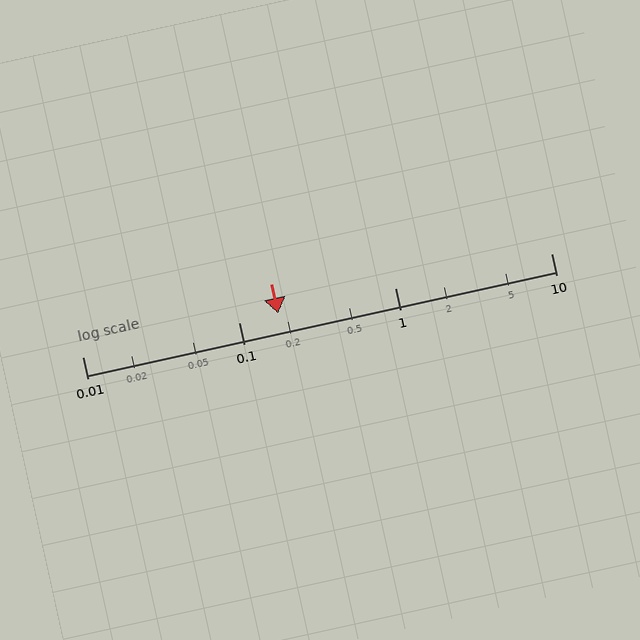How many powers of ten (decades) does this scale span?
The scale spans 3 decades, from 0.01 to 10.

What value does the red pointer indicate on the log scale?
The pointer indicates approximately 0.18.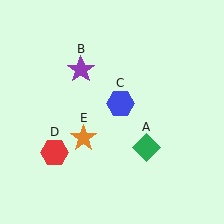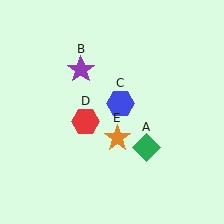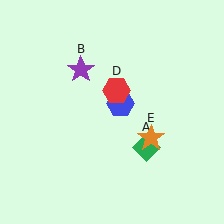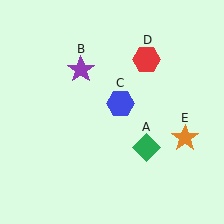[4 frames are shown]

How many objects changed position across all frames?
2 objects changed position: red hexagon (object D), orange star (object E).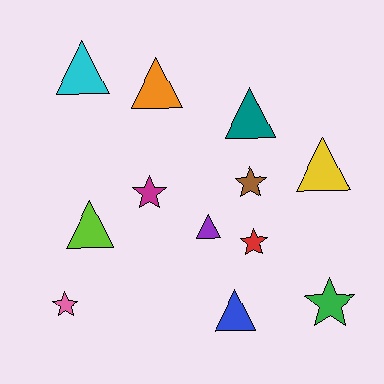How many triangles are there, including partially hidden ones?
There are 7 triangles.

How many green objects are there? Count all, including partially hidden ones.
There is 1 green object.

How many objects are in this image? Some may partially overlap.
There are 12 objects.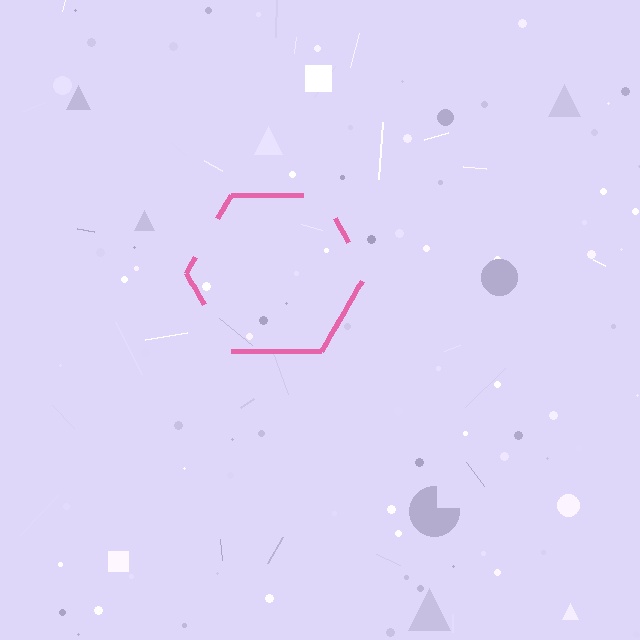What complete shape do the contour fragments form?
The contour fragments form a hexagon.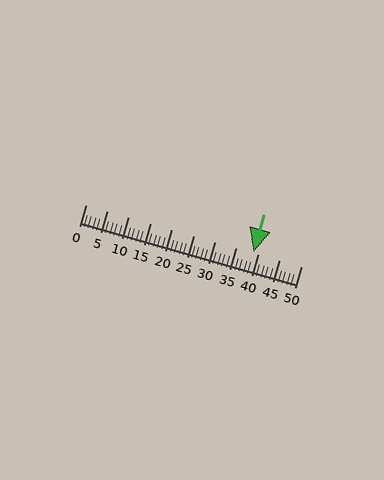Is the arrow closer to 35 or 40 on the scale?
The arrow is closer to 40.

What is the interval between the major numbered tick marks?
The major tick marks are spaced 5 units apart.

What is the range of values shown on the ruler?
The ruler shows values from 0 to 50.